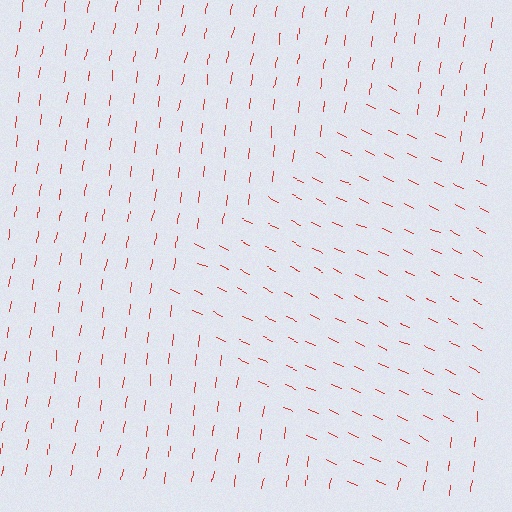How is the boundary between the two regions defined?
The boundary is defined purely by a change in line orientation (approximately 73 degrees difference). All lines are the same color and thickness.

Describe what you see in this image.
The image is filled with small red line segments. A diamond region in the image has lines oriented differently from the surrounding lines, creating a visible texture boundary.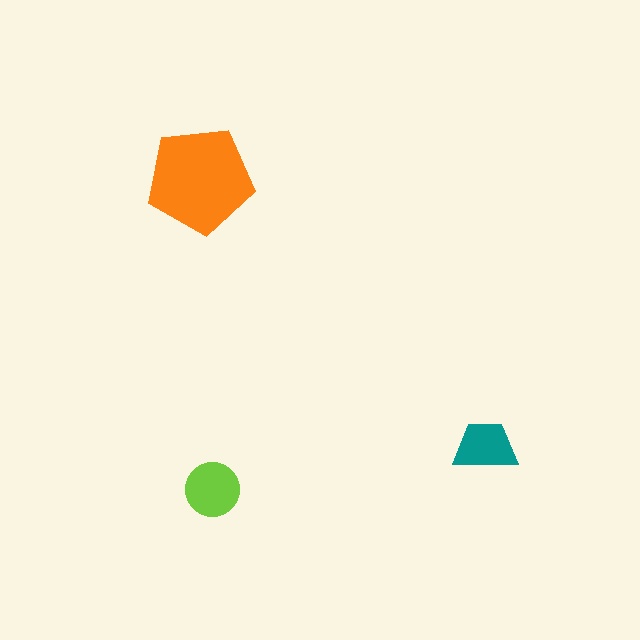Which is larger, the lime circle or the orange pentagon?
The orange pentagon.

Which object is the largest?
The orange pentagon.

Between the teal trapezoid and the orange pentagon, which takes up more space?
The orange pentagon.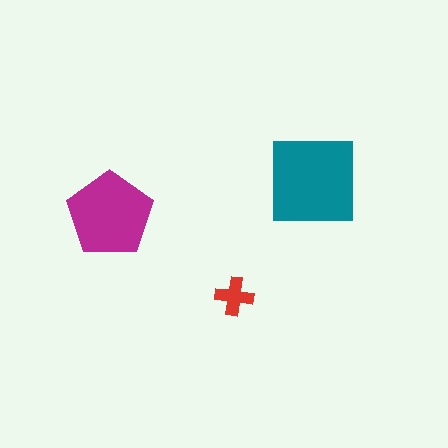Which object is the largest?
The teal square.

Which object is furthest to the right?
The teal square is rightmost.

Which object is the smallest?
The red cross.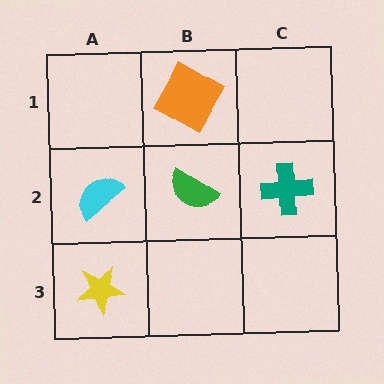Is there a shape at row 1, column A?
No, that cell is empty.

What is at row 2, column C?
A teal cross.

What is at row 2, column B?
A green semicircle.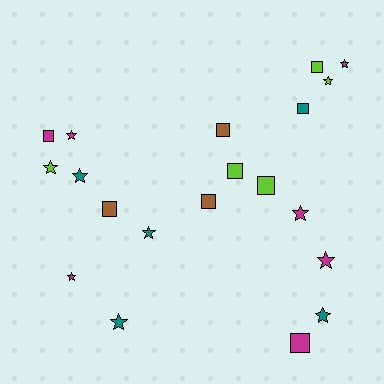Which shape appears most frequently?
Star, with 11 objects.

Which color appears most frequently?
Magenta, with 6 objects.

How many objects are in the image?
There are 20 objects.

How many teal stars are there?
There are 4 teal stars.